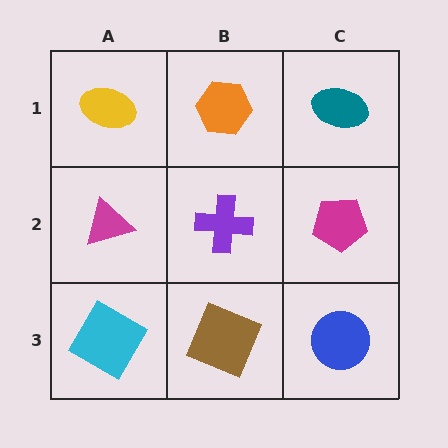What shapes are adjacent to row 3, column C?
A magenta pentagon (row 2, column C), a brown square (row 3, column B).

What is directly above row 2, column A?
A yellow ellipse.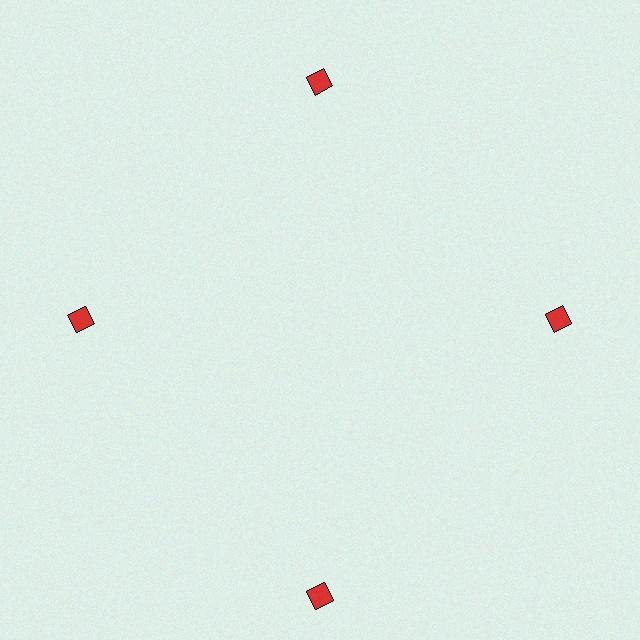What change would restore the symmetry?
The symmetry would be restored by moving it inward, back onto the ring so that all 4 diamonds sit at equal angles and equal distance from the center.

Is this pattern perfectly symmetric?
No. The 4 red diamonds are arranged in a ring, but one element near the 6 o'clock position is pushed outward from the center, breaking the 4-fold rotational symmetry.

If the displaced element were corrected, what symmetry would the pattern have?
It would have 4-fold rotational symmetry — the pattern would map onto itself every 90 degrees.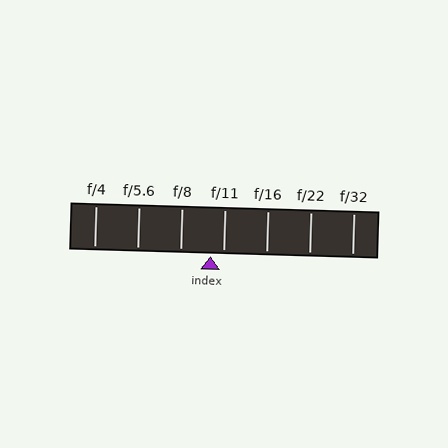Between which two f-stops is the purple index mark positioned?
The index mark is between f/8 and f/11.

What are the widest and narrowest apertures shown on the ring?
The widest aperture shown is f/4 and the narrowest is f/32.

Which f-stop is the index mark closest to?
The index mark is closest to f/11.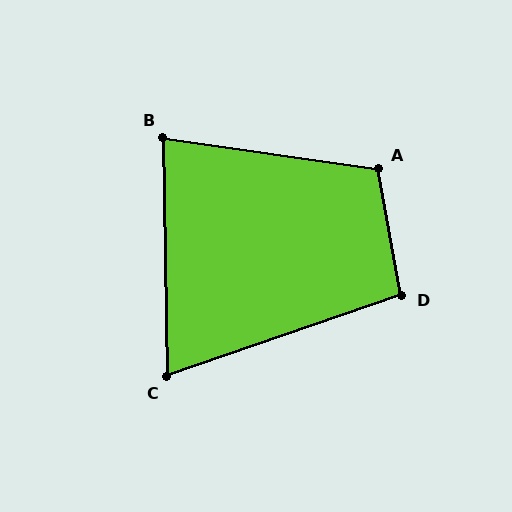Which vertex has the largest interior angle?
A, at approximately 108 degrees.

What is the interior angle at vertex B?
Approximately 81 degrees (acute).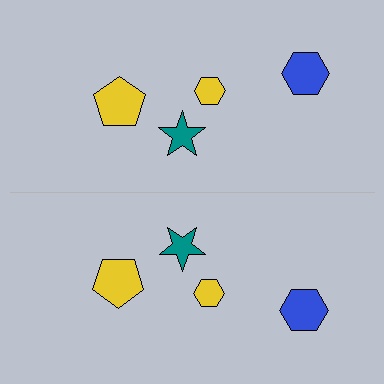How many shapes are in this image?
There are 8 shapes in this image.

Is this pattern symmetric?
Yes, this pattern has bilateral (reflection) symmetry.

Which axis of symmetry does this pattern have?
The pattern has a horizontal axis of symmetry running through the center of the image.